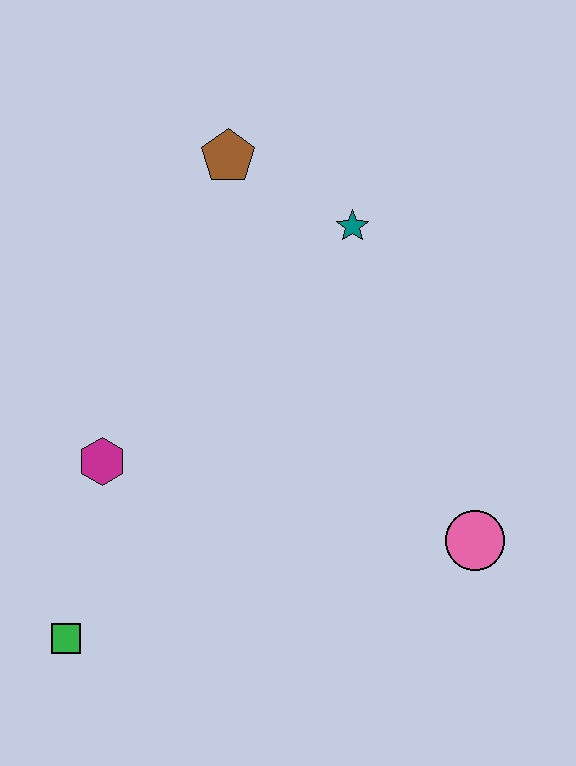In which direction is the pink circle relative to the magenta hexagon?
The pink circle is to the right of the magenta hexagon.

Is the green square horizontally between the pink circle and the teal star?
No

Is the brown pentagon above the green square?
Yes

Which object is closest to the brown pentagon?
The teal star is closest to the brown pentagon.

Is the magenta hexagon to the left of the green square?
No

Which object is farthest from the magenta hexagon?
The pink circle is farthest from the magenta hexagon.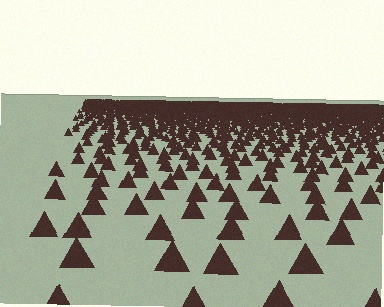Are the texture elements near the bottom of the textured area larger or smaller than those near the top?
Larger. Near the bottom, elements are closer to the viewer and appear at a bigger on-screen size.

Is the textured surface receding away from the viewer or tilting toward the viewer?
The surface is receding away from the viewer. Texture elements get smaller and denser toward the top.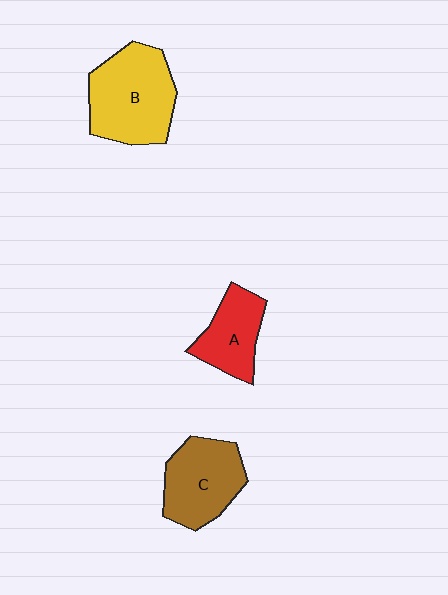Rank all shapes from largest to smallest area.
From largest to smallest: B (yellow), C (brown), A (red).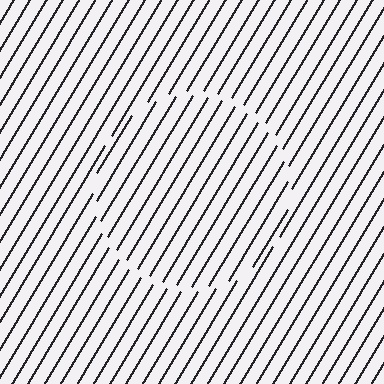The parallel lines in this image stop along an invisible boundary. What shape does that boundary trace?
An illusory circle. The interior of the shape contains the same grating, shifted by half a period — the contour is defined by the phase discontinuity where line-ends from the inner and outer gratings abut.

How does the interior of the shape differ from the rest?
The interior of the shape contains the same grating, shifted by half a period — the contour is defined by the phase discontinuity where line-ends from the inner and outer gratings abut.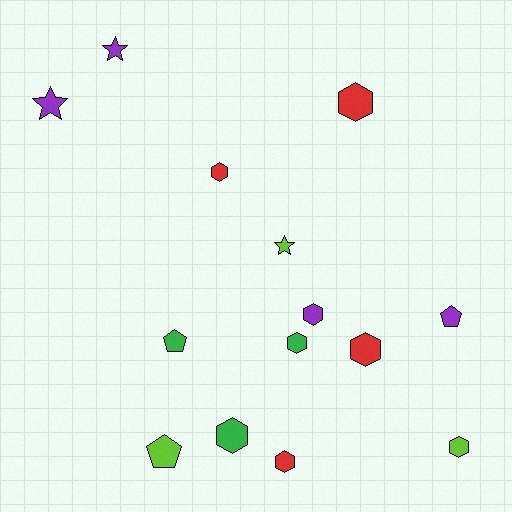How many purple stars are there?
There are 2 purple stars.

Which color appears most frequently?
Purple, with 4 objects.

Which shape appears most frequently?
Hexagon, with 8 objects.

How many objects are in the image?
There are 14 objects.